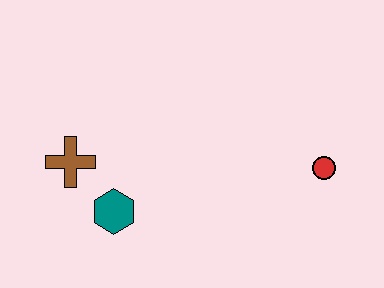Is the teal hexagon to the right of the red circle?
No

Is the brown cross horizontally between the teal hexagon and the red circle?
No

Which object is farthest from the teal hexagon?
The red circle is farthest from the teal hexagon.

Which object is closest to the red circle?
The teal hexagon is closest to the red circle.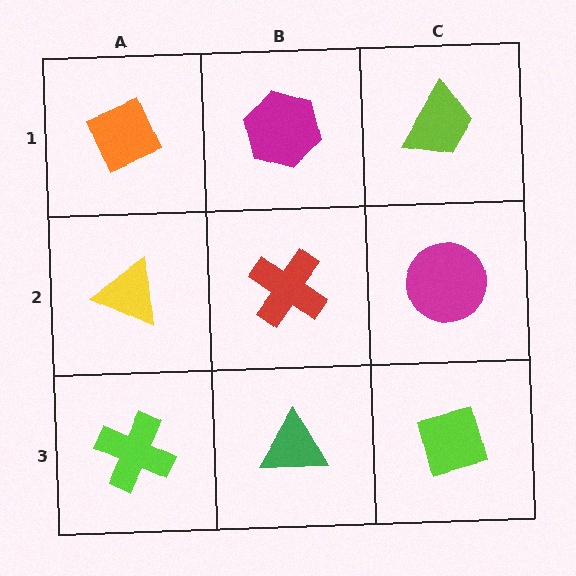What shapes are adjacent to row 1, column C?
A magenta circle (row 2, column C), a magenta hexagon (row 1, column B).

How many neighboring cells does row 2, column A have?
3.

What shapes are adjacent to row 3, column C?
A magenta circle (row 2, column C), a green triangle (row 3, column B).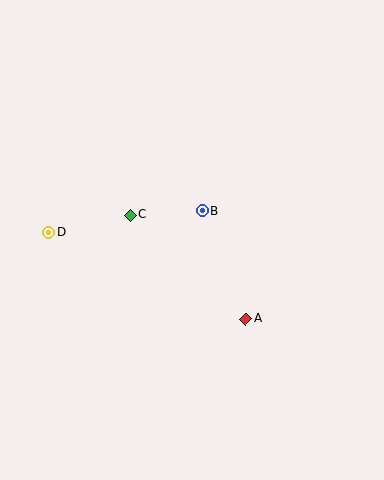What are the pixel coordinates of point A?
Point A is at (246, 319).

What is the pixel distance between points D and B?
The distance between D and B is 155 pixels.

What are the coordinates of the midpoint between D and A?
The midpoint between D and A is at (147, 276).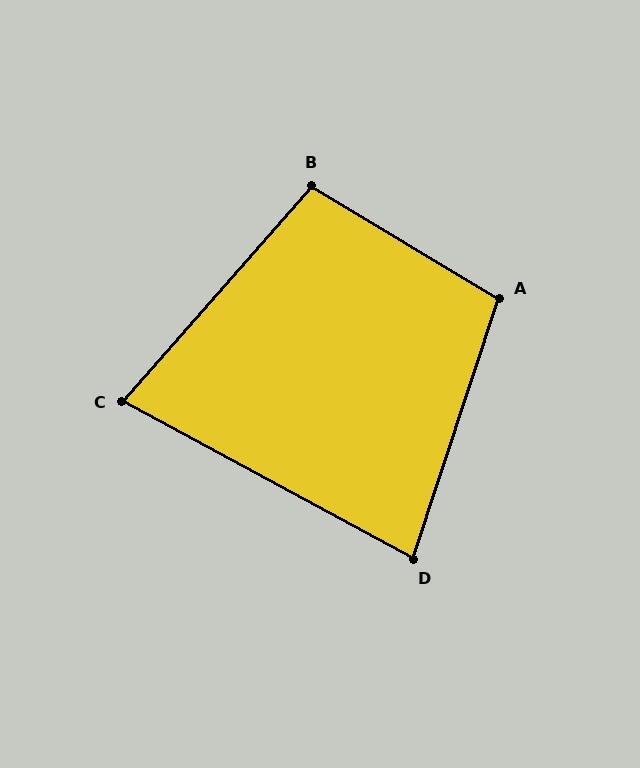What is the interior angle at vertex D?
Approximately 80 degrees (acute).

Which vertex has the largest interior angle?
A, at approximately 103 degrees.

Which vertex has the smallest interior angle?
C, at approximately 77 degrees.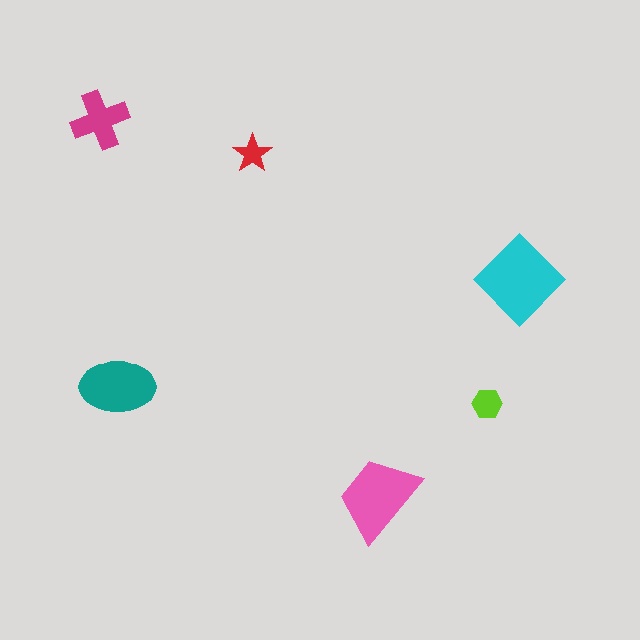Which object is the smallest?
The red star.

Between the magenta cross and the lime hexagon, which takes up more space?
The magenta cross.